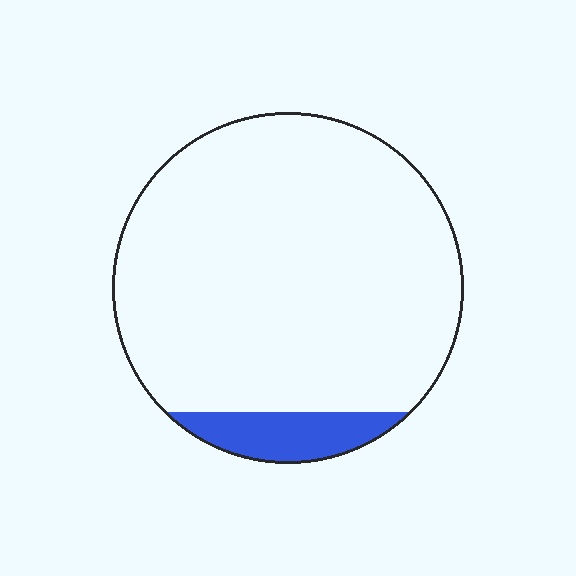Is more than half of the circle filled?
No.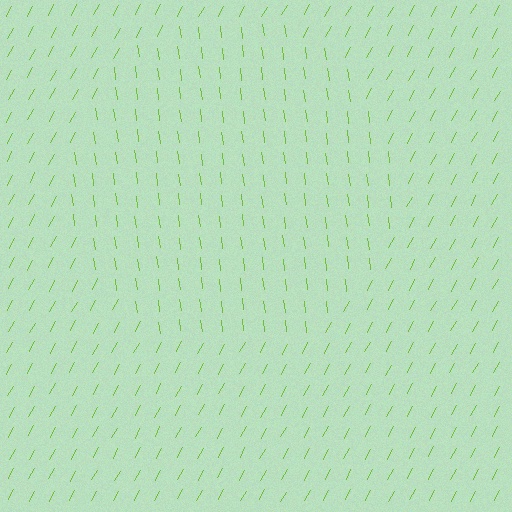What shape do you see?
I see a circle.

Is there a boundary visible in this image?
Yes, there is a texture boundary formed by a change in line orientation.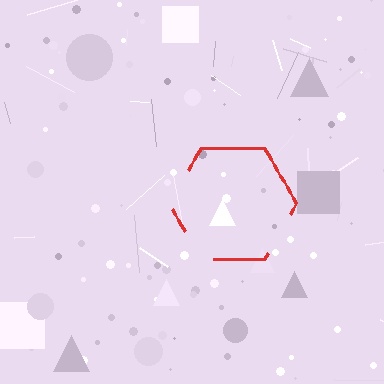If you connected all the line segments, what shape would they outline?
They would outline a hexagon.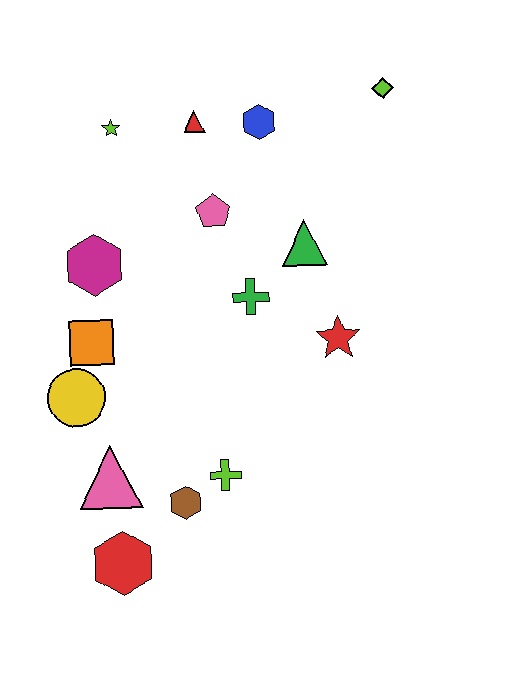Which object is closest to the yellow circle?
The orange square is closest to the yellow circle.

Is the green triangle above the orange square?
Yes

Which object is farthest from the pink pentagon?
The red hexagon is farthest from the pink pentagon.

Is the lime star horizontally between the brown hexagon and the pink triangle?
Yes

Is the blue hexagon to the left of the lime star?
No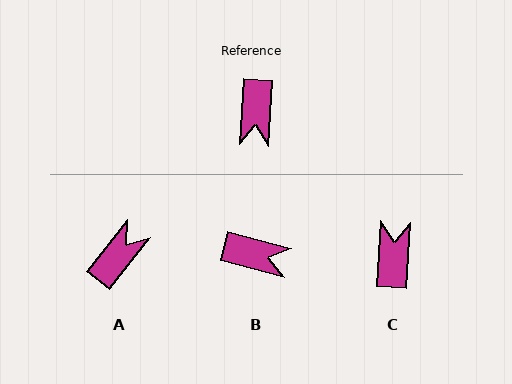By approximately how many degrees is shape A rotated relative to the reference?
Approximately 145 degrees counter-clockwise.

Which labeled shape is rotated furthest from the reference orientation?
C, about 180 degrees away.